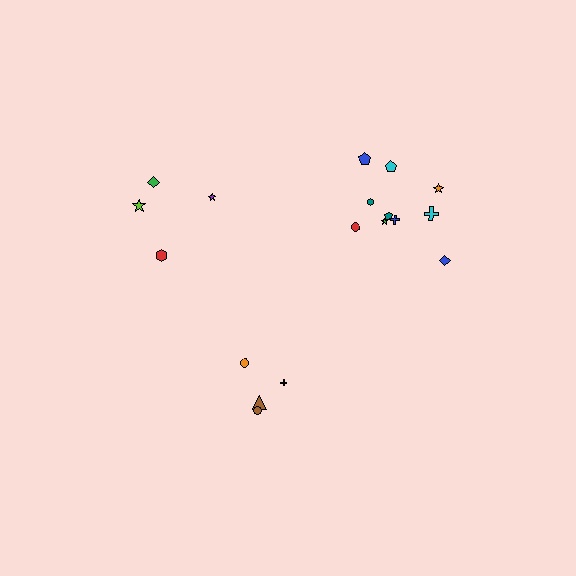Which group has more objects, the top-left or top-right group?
The top-right group.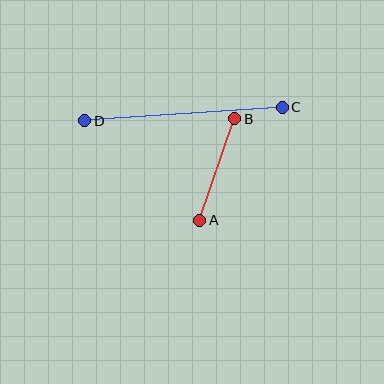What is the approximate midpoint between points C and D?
The midpoint is at approximately (183, 114) pixels.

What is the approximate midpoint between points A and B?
The midpoint is at approximately (217, 169) pixels.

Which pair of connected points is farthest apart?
Points C and D are farthest apart.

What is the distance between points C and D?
The distance is approximately 198 pixels.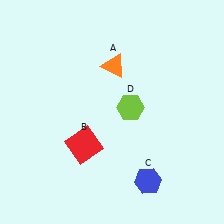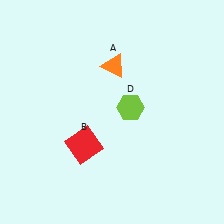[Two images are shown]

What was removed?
The blue hexagon (C) was removed in Image 2.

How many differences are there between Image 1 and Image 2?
There is 1 difference between the two images.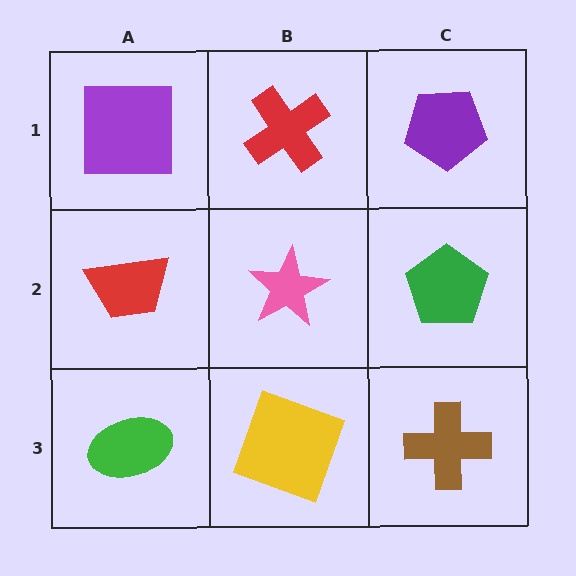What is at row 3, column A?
A green ellipse.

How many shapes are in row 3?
3 shapes.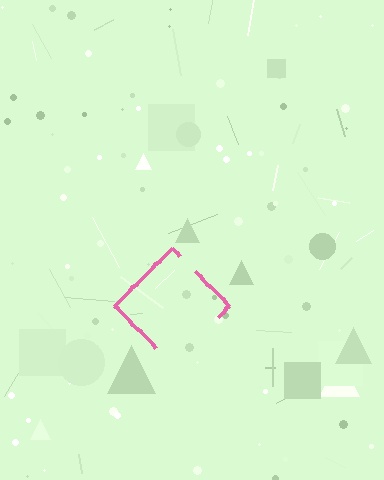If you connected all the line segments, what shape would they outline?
They would outline a diamond.